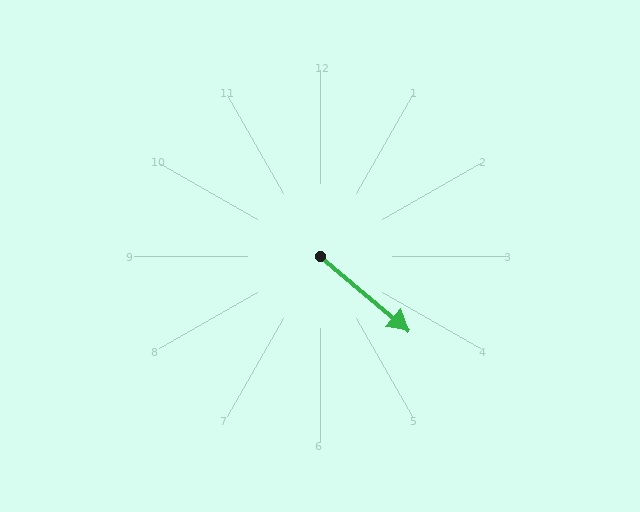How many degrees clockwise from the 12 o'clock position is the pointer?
Approximately 130 degrees.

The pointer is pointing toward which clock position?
Roughly 4 o'clock.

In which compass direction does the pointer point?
Southeast.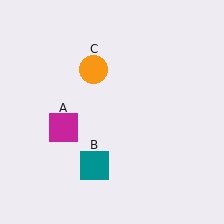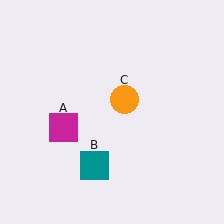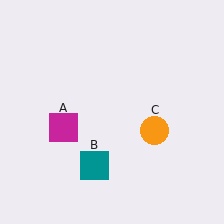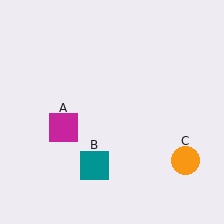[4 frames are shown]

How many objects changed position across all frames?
1 object changed position: orange circle (object C).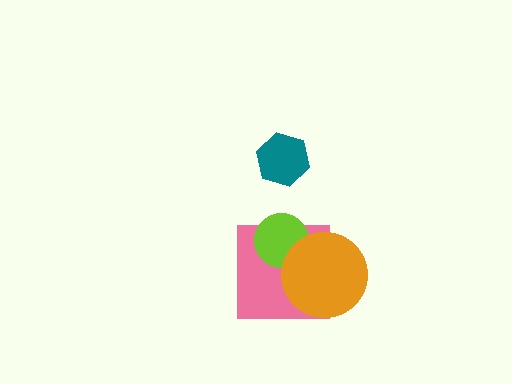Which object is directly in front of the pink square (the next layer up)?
The lime circle is directly in front of the pink square.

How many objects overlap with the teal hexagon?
0 objects overlap with the teal hexagon.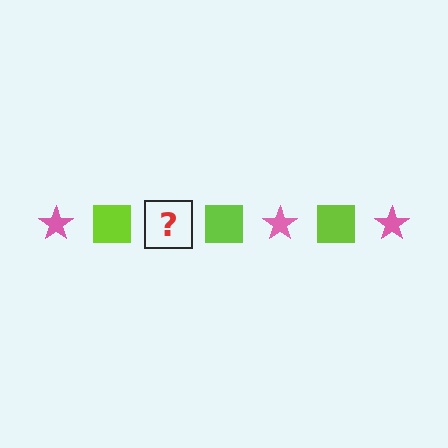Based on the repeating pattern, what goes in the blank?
The blank should be a pink star.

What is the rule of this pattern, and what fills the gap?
The rule is that the pattern alternates between pink star and lime square. The gap should be filled with a pink star.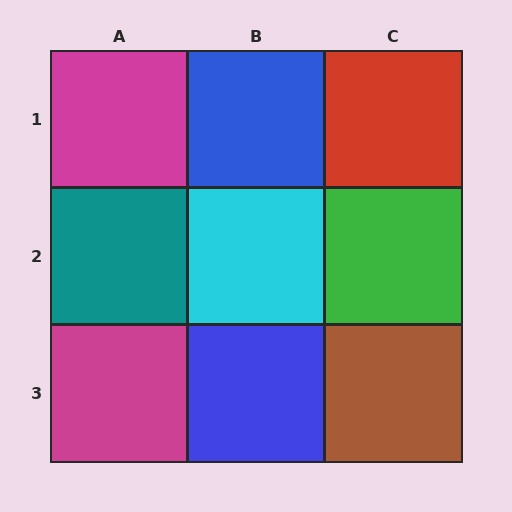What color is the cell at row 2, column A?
Teal.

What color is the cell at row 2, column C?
Green.